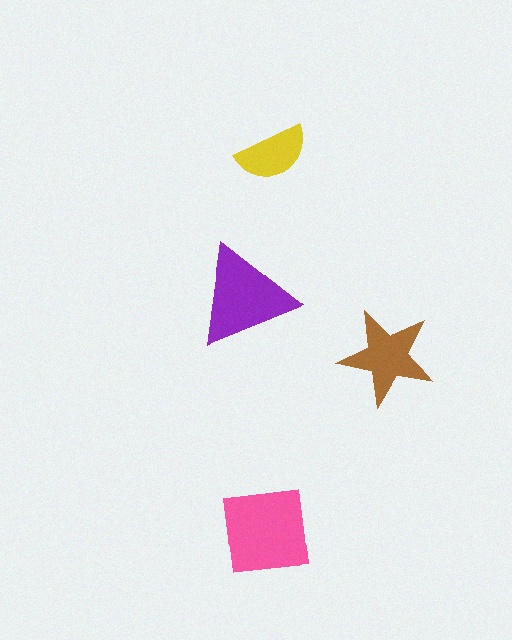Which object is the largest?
The pink square.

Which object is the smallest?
The yellow semicircle.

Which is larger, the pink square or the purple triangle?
The pink square.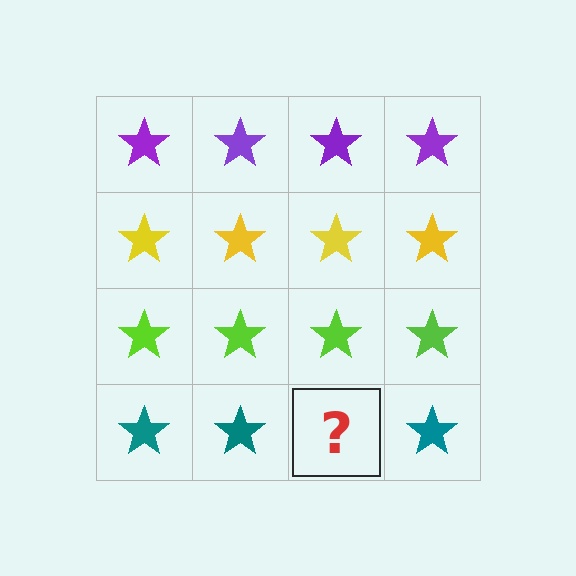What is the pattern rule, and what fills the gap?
The rule is that each row has a consistent color. The gap should be filled with a teal star.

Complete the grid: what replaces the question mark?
The question mark should be replaced with a teal star.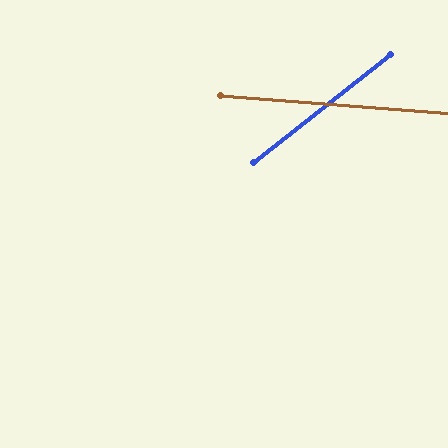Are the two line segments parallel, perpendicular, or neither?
Neither parallel nor perpendicular — they differ by about 43°.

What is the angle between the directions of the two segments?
Approximately 43 degrees.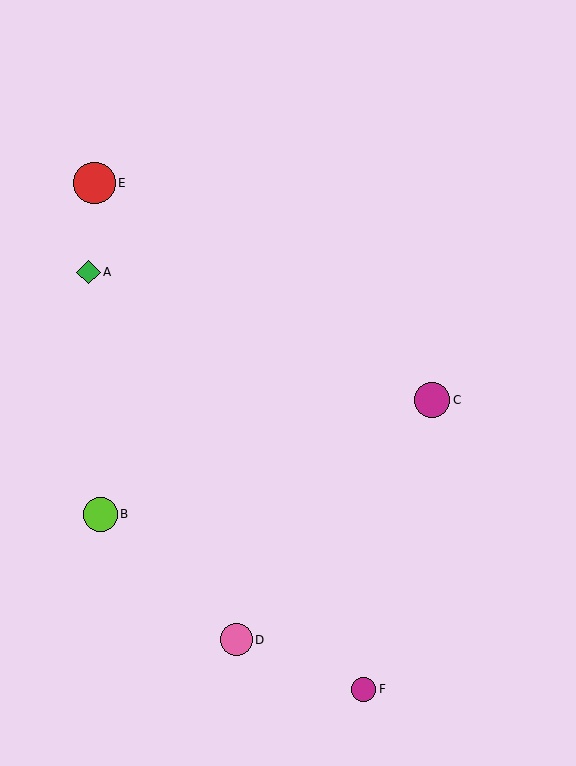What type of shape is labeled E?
Shape E is a red circle.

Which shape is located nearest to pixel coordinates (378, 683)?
The magenta circle (labeled F) at (364, 689) is nearest to that location.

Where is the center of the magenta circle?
The center of the magenta circle is at (364, 689).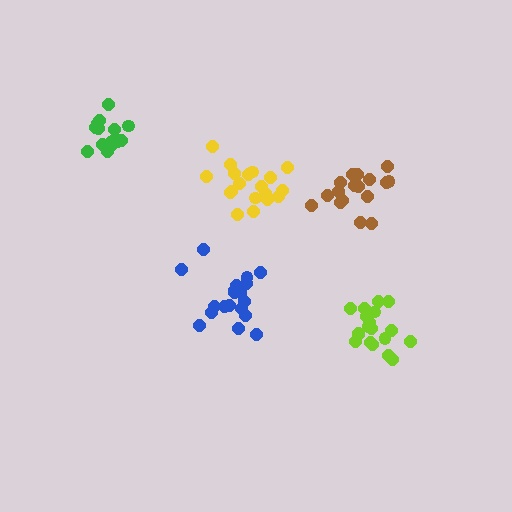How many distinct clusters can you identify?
There are 5 distinct clusters.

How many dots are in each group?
Group 1: 17 dots, Group 2: 20 dots, Group 3: 19 dots, Group 4: 15 dots, Group 5: 19 dots (90 total).